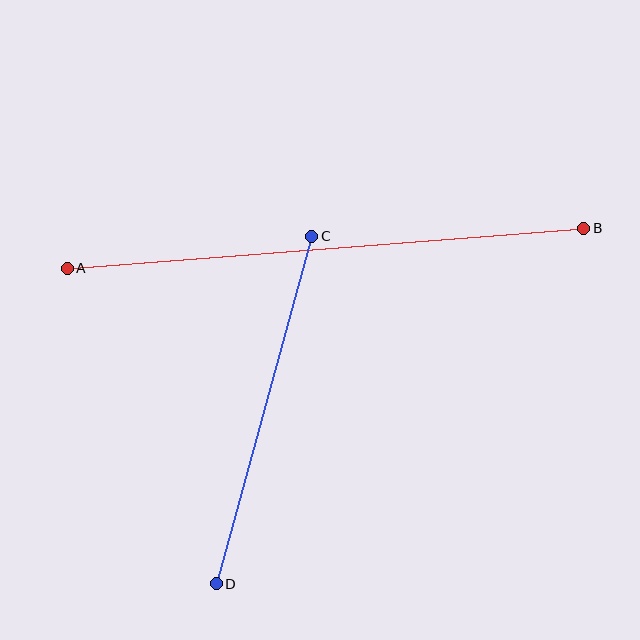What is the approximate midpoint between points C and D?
The midpoint is at approximately (264, 410) pixels.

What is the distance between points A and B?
The distance is approximately 518 pixels.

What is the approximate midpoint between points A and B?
The midpoint is at approximately (325, 248) pixels.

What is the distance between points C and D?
The distance is approximately 360 pixels.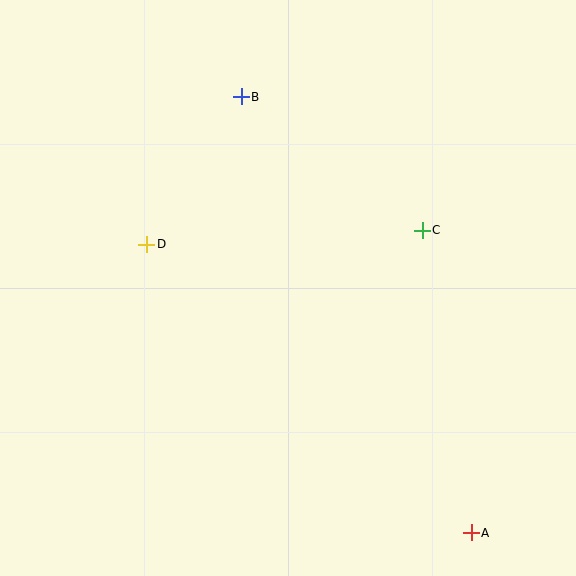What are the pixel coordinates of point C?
Point C is at (422, 230).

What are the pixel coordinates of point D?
Point D is at (147, 244).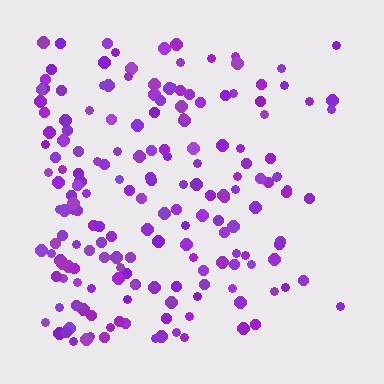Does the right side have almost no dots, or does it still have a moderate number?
Still a moderate number, just noticeably fewer than the left.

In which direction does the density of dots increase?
From right to left, with the left side densest.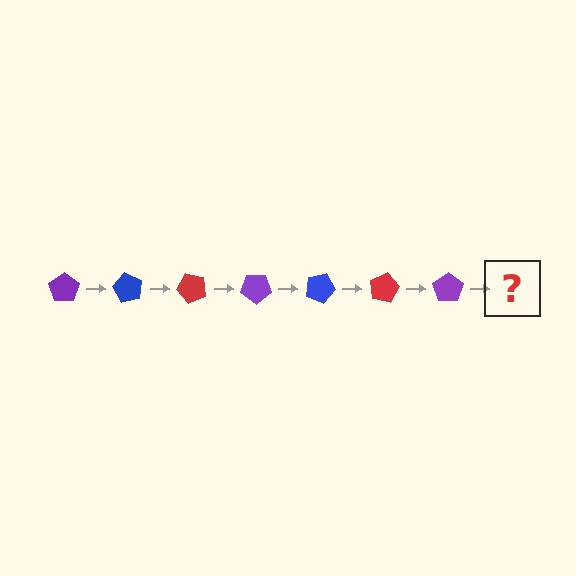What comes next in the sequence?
The next element should be a blue pentagon, rotated 420 degrees from the start.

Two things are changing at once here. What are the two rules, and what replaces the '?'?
The two rules are that it rotates 60 degrees each step and the color cycles through purple, blue, and red. The '?' should be a blue pentagon, rotated 420 degrees from the start.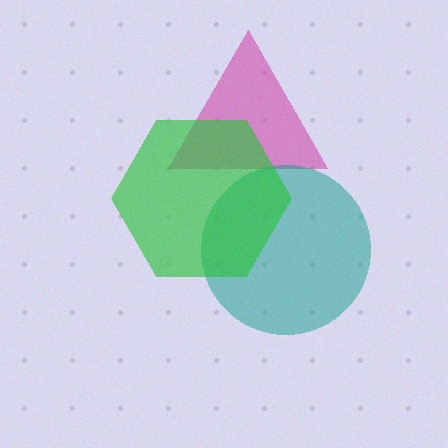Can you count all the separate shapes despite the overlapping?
Yes, there are 3 separate shapes.